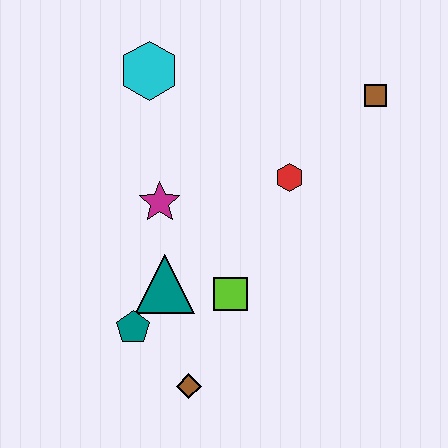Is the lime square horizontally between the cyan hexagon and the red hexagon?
Yes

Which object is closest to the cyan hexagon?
The magenta star is closest to the cyan hexagon.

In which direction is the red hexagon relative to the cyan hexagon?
The red hexagon is to the right of the cyan hexagon.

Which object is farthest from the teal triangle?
The brown square is farthest from the teal triangle.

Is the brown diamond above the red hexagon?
No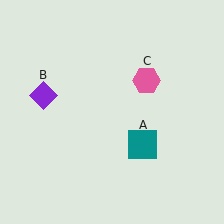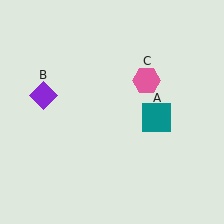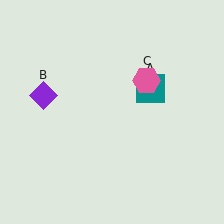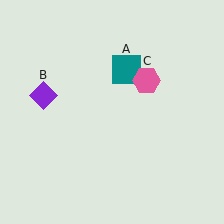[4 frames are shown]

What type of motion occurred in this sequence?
The teal square (object A) rotated counterclockwise around the center of the scene.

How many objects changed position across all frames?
1 object changed position: teal square (object A).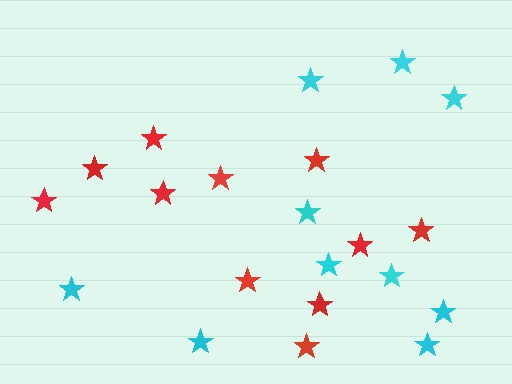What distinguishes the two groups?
There are 2 groups: one group of red stars (11) and one group of cyan stars (10).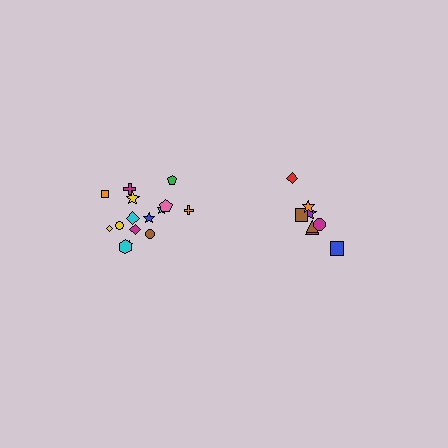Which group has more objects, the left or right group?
The left group.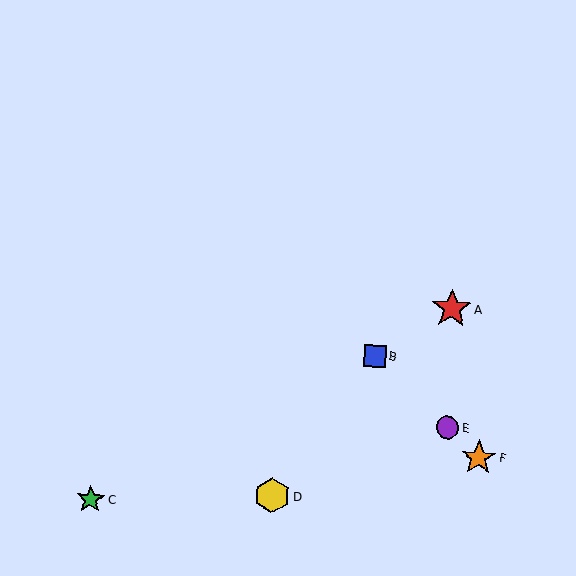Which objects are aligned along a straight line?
Objects B, E, F are aligned along a straight line.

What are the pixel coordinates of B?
Object B is at (375, 356).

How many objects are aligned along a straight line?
3 objects (B, E, F) are aligned along a straight line.